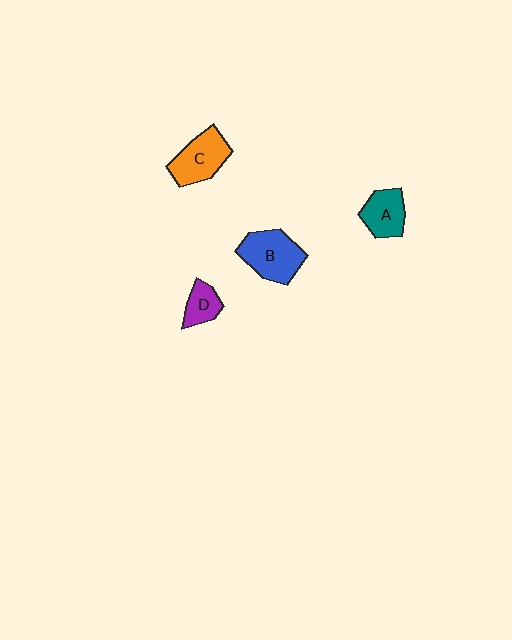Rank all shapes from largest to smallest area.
From largest to smallest: B (blue), C (orange), A (teal), D (purple).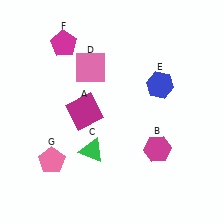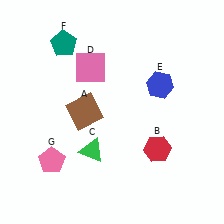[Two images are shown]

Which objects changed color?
A changed from magenta to brown. B changed from magenta to red. F changed from magenta to teal.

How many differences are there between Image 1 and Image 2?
There are 3 differences between the two images.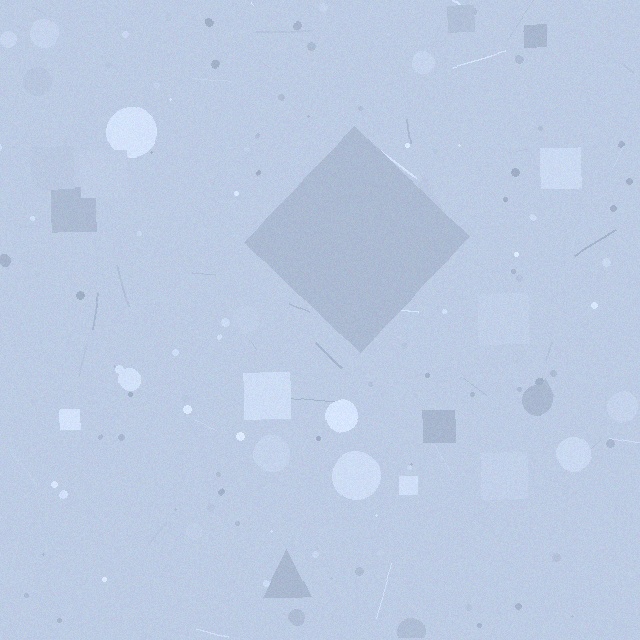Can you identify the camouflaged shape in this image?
The camouflaged shape is a diamond.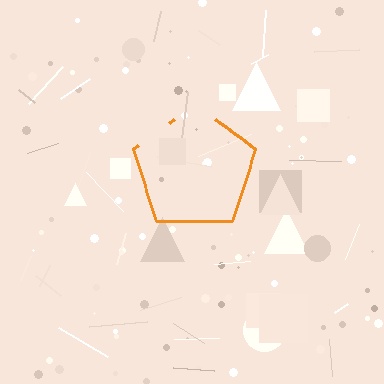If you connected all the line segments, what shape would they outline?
They would outline a pentagon.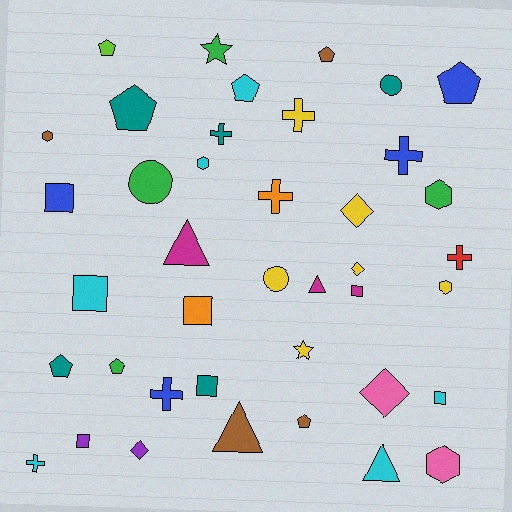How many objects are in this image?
There are 40 objects.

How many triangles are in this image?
There are 4 triangles.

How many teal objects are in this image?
There are 5 teal objects.